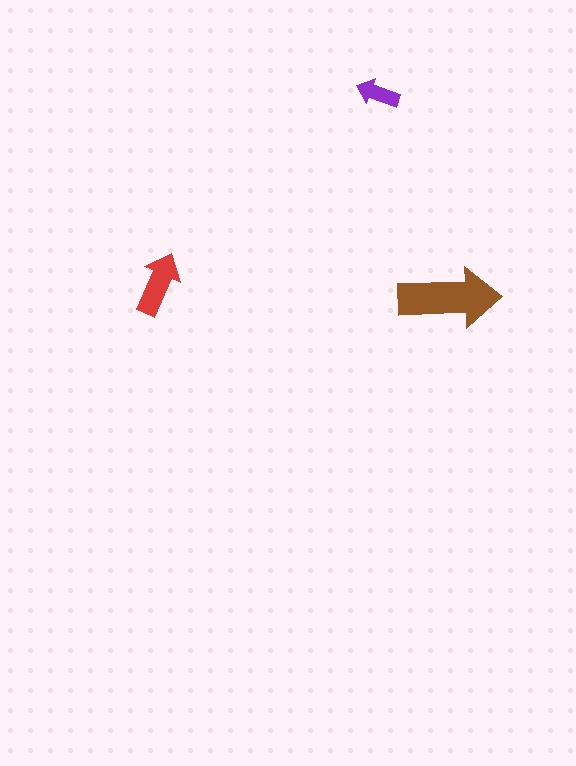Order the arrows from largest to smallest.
the brown one, the red one, the purple one.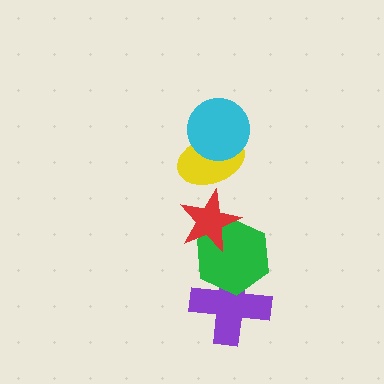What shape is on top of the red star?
The yellow ellipse is on top of the red star.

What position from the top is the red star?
The red star is 3rd from the top.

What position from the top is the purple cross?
The purple cross is 5th from the top.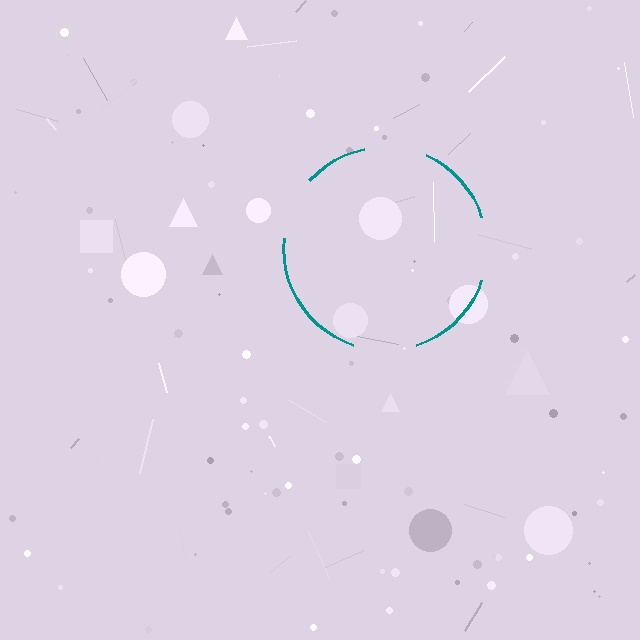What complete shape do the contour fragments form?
The contour fragments form a circle.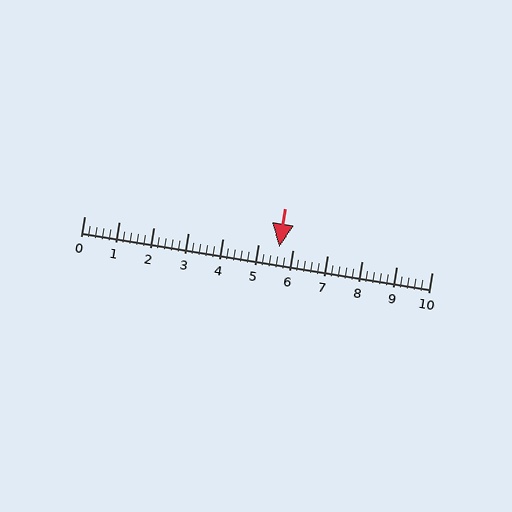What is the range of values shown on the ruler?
The ruler shows values from 0 to 10.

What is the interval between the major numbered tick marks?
The major tick marks are spaced 1 units apart.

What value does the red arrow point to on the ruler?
The red arrow points to approximately 5.6.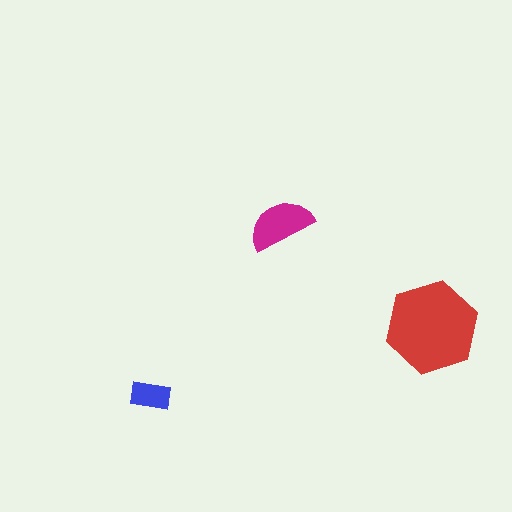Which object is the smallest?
The blue rectangle.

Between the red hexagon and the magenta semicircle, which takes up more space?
The red hexagon.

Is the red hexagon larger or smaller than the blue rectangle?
Larger.